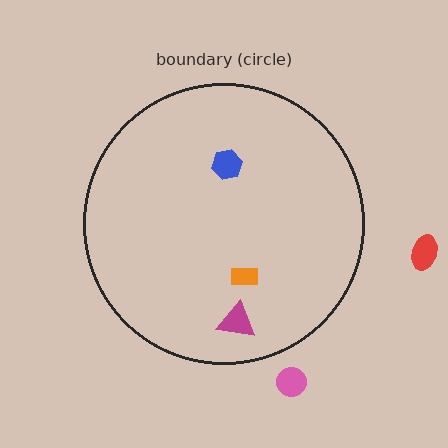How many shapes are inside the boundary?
3 inside, 2 outside.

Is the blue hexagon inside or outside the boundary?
Inside.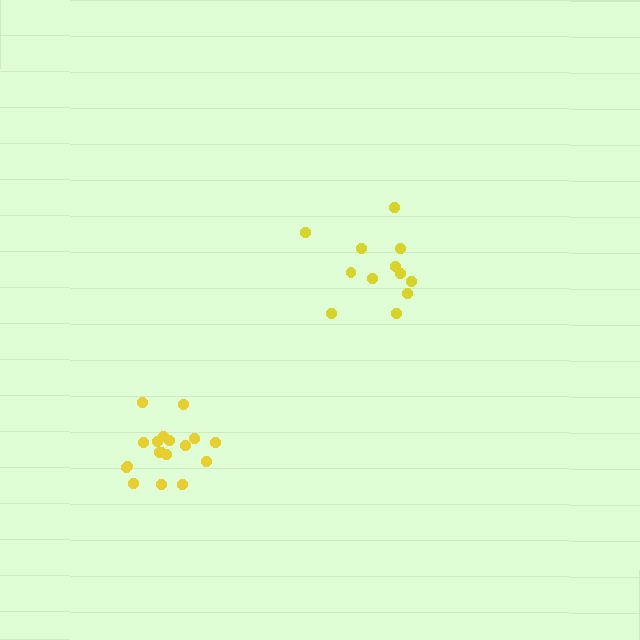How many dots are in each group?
Group 1: 18 dots, Group 2: 12 dots (30 total).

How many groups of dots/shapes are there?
There are 2 groups.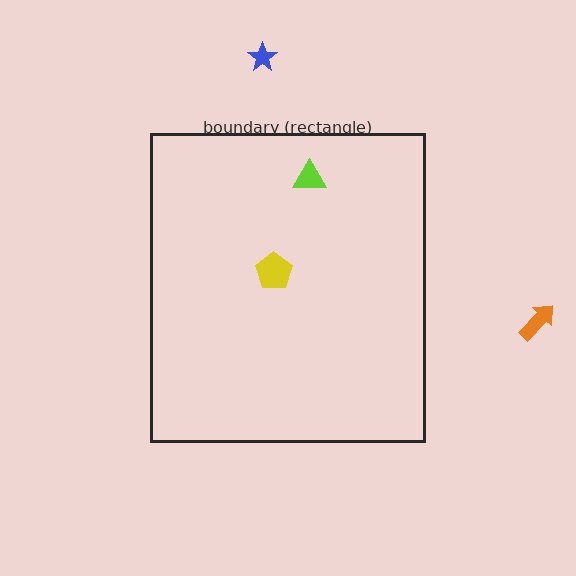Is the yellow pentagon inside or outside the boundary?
Inside.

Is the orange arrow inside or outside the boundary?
Outside.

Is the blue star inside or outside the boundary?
Outside.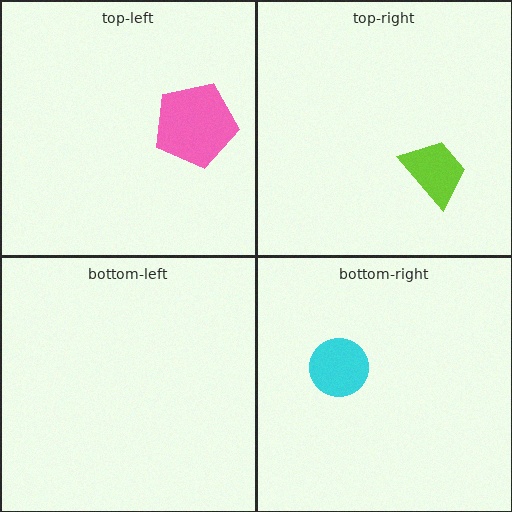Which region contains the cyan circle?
The bottom-right region.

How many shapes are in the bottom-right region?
1.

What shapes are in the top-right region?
The lime trapezoid.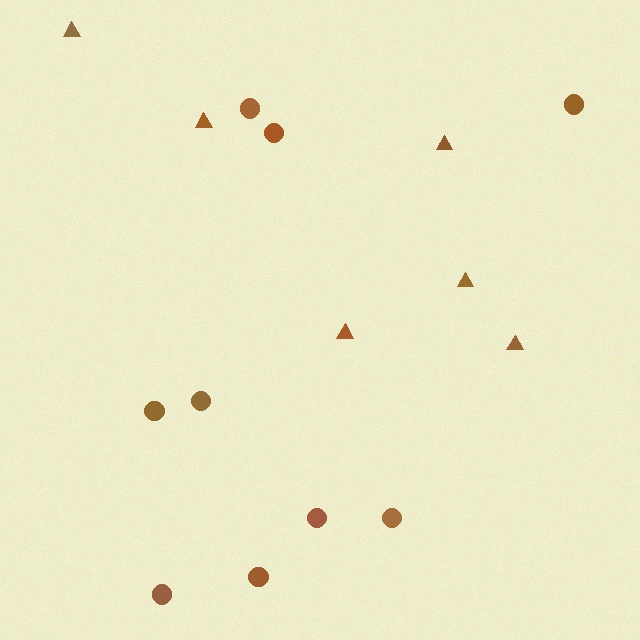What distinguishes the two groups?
There are 2 groups: one group of triangles (6) and one group of circles (9).